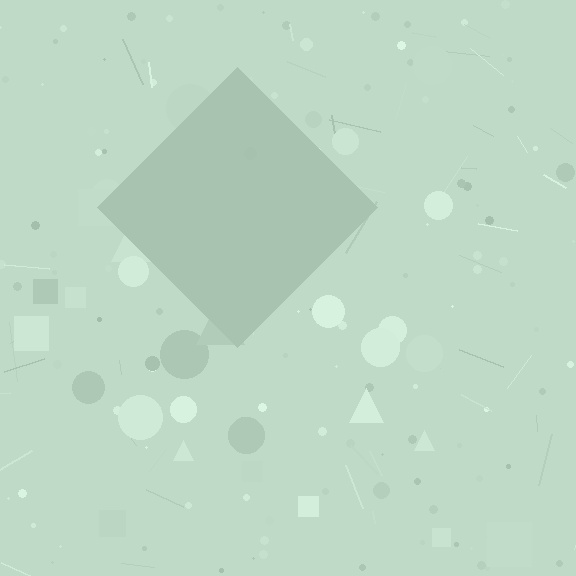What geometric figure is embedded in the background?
A diamond is embedded in the background.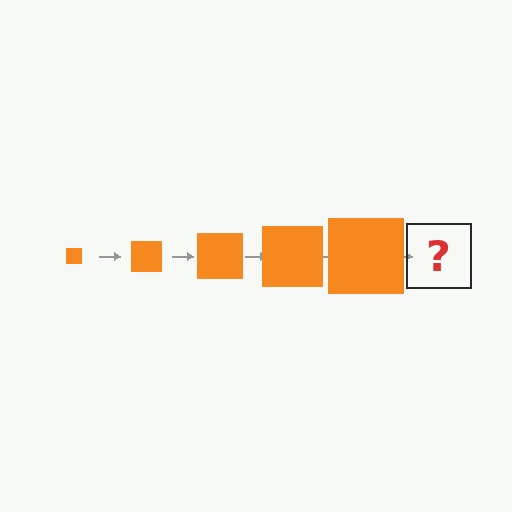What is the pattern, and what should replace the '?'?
The pattern is that the square gets progressively larger each step. The '?' should be an orange square, larger than the previous one.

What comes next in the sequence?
The next element should be an orange square, larger than the previous one.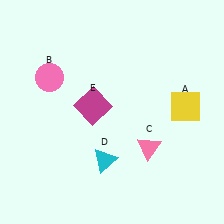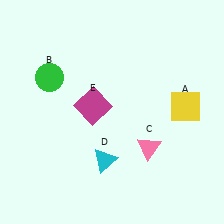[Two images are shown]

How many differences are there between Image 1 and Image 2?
There is 1 difference between the two images.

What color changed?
The circle (B) changed from pink in Image 1 to green in Image 2.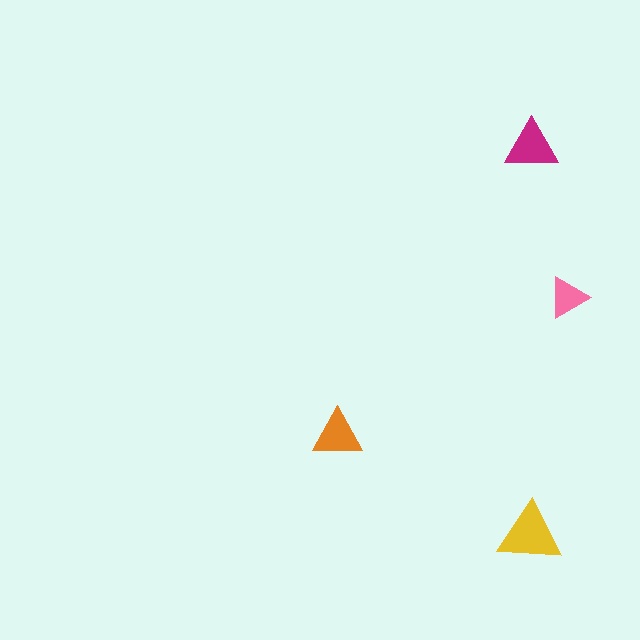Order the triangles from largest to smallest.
the yellow one, the magenta one, the orange one, the pink one.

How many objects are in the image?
There are 4 objects in the image.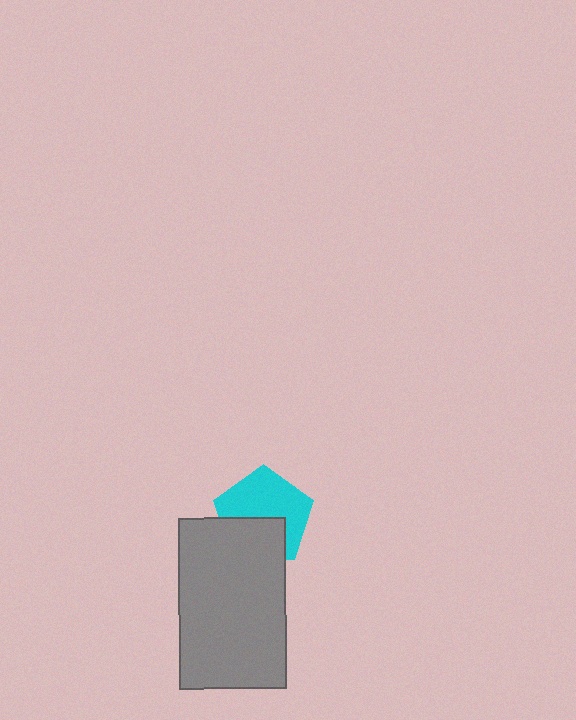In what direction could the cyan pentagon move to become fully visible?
The cyan pentagon could move up. That would shift it out from behind the gray rectangle entirely.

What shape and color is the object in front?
The object in front is a gray rectangle.